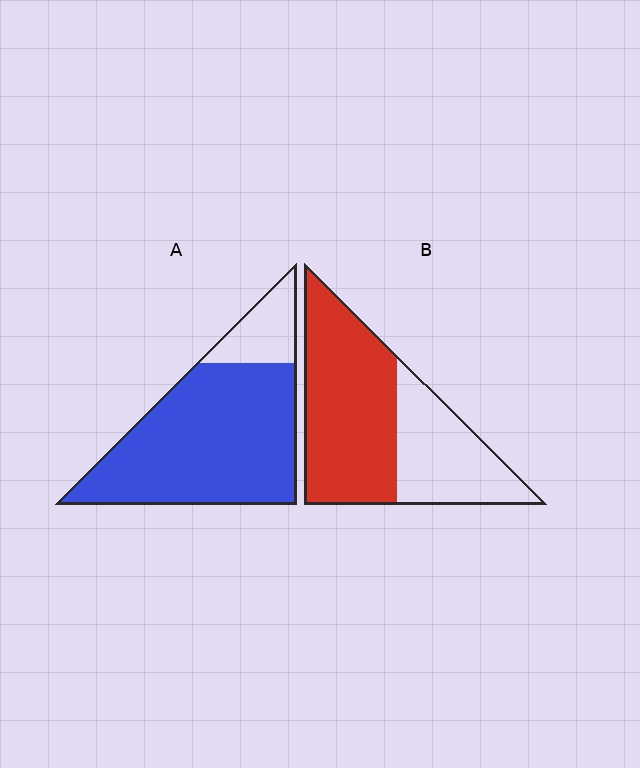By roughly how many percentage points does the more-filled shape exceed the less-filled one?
By roughly 20 percentage points (A over B).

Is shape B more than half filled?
Yes.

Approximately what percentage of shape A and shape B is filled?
A is approximately 85% and B is approximately 60%.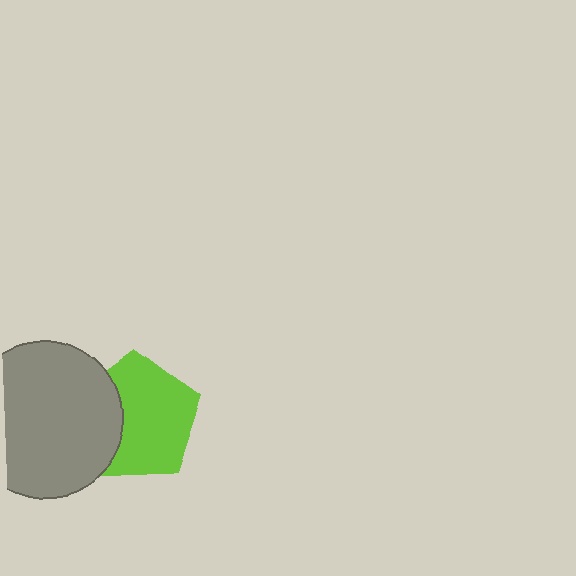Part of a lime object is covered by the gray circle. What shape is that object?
It is a pentagon.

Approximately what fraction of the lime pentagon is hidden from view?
Roughly 30% of the lime pentagon is hidden behind the gray circle.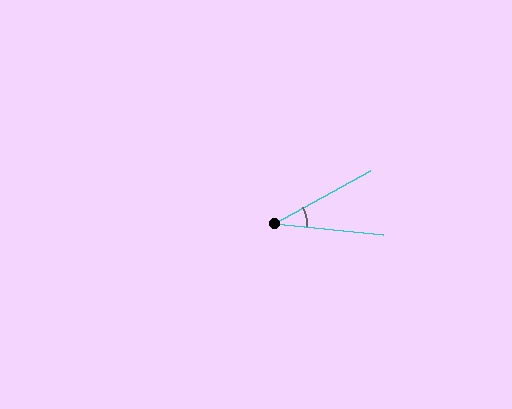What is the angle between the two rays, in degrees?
Approximately 35 degrees.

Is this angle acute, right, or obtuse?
It is acute.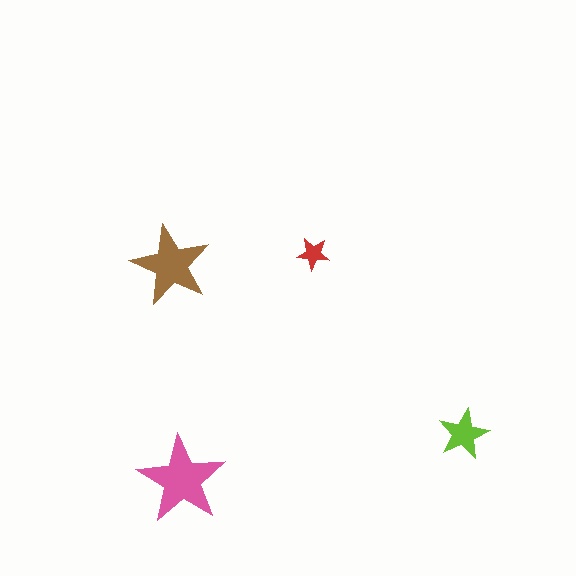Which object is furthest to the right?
The lime star is rightmost.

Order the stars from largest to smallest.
the pink one, the brown one, the lime one, the red one.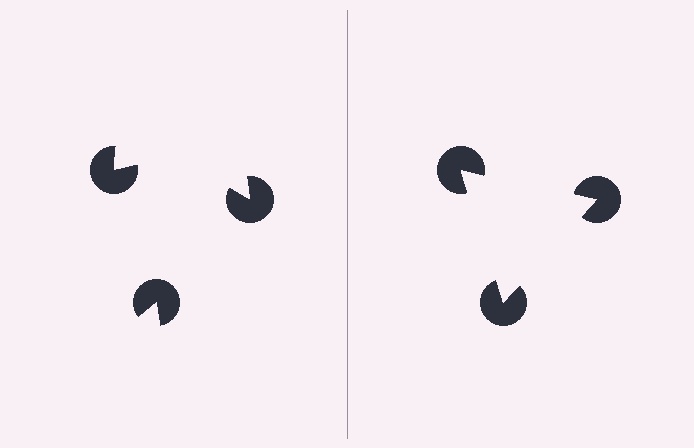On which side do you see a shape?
An illusory triangle appears on the right side. On the left side the wedge cuts are rotated, so no coherent shape forms.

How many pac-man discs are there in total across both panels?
6 — 3 on each side.